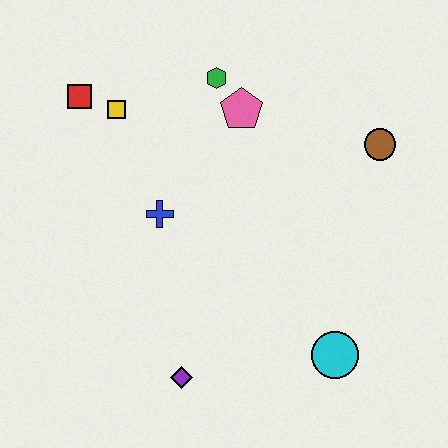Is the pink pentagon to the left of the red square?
No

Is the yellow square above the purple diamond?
Yes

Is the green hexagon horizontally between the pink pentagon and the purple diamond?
Yes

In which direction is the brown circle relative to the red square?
The brown circle is to the right of the red square.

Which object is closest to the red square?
The yellow square is closest to the red square.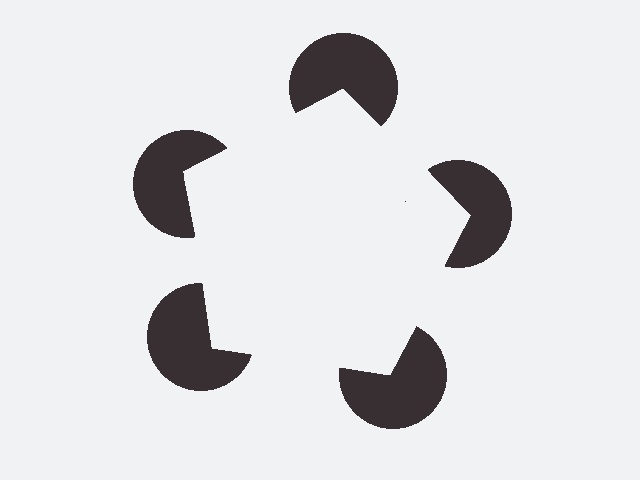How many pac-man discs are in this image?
There are 5 — one at each vertex of the illusory pentagon.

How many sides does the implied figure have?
5 sides.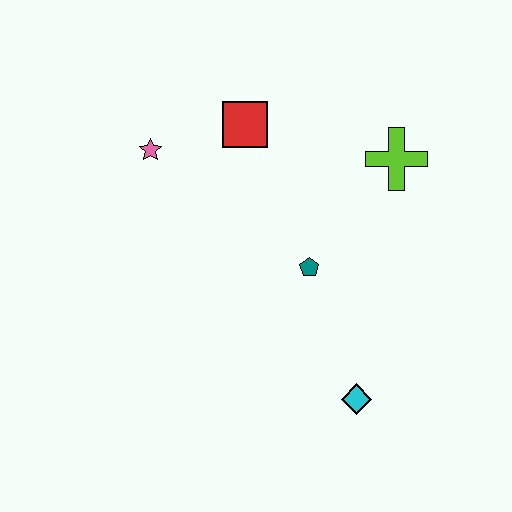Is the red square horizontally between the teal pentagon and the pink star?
Yes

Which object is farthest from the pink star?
The cyan diamond is farthest from the pink star.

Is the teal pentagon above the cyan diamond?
Yes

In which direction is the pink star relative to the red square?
The pink star is to the left of the red square.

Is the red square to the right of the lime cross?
No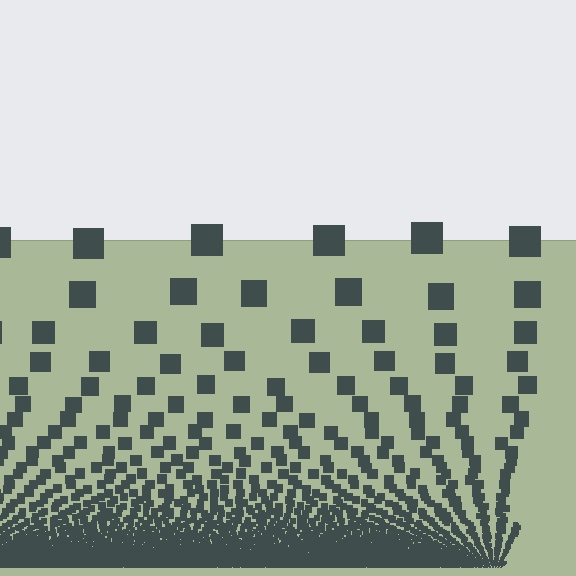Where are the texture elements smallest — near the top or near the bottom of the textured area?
Near the bottom.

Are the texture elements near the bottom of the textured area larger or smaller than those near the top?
Smaller. The gradient is inverted — elements near the bottom are smaller and denser.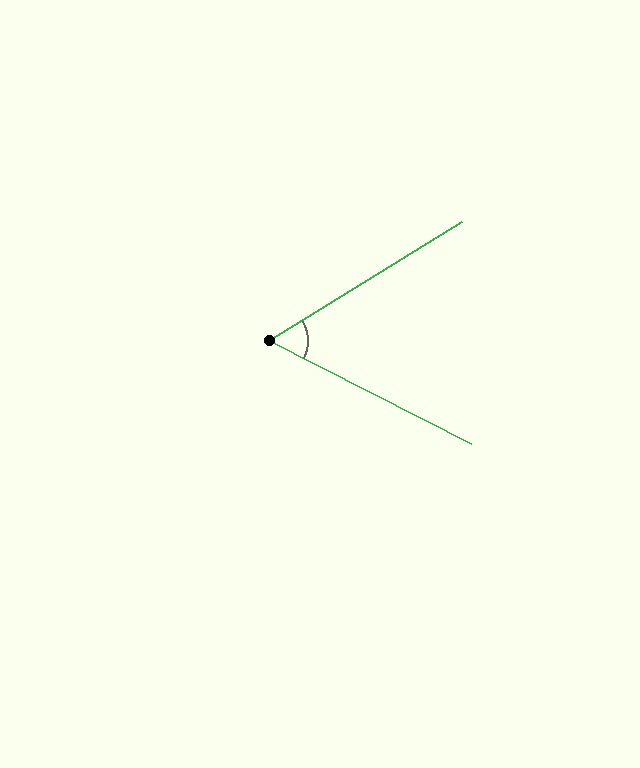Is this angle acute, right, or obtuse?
It is acute.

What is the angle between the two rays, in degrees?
Approximately 59 degrees.